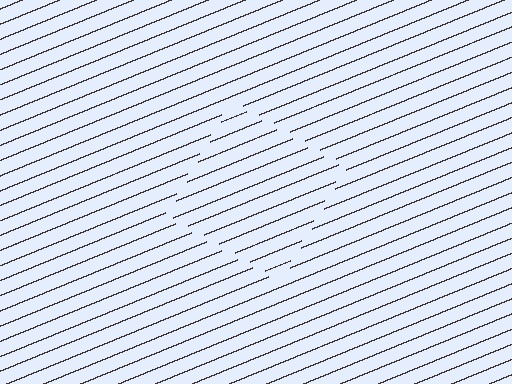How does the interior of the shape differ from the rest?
The interior of the shape contains the same grating, shifted by half a period — the contour is defined by the phase discontinuity where line-ends from the inner and outer gratings abut.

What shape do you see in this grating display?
An illusory square. The interior of the shape contains the same grating, shifted by half a period — the contour is defined by the phase discontinuity where line-ends from the inner and outer gratings abut.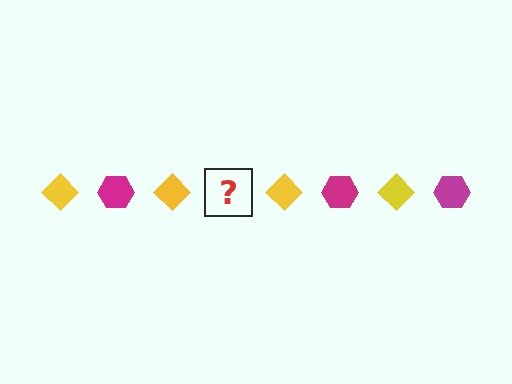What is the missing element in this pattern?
The missing element is a magenta hexagon.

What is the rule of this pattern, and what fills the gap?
The rule is that the pattern alternates between yellow diamond and magenta hexagon. The gap should be filled with a magenta hexagon.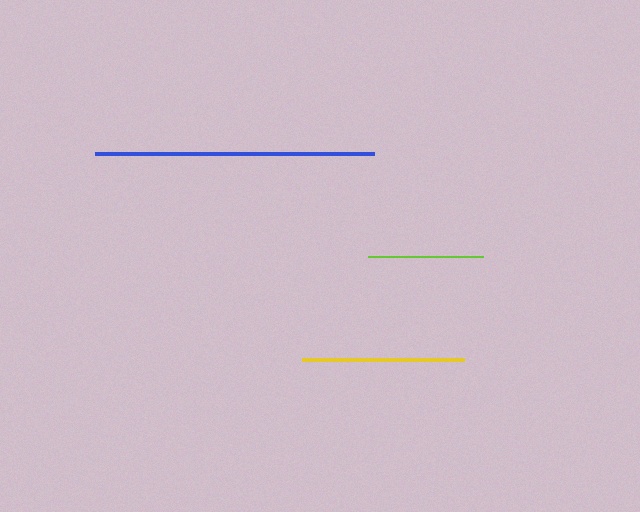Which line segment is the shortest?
The lime line is the shortest at approximately 115 pixels.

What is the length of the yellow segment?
The yellow segment is approximately 162 pixels long.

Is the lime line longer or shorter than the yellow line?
The yellow line is longer than the lime line.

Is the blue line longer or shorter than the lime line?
The blue line is longer than the lime line.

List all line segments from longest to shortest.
From longest to shortest: blue, yellow, lime.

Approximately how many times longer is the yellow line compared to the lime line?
The yellow line is approximately 1.4 times the length of the lime line.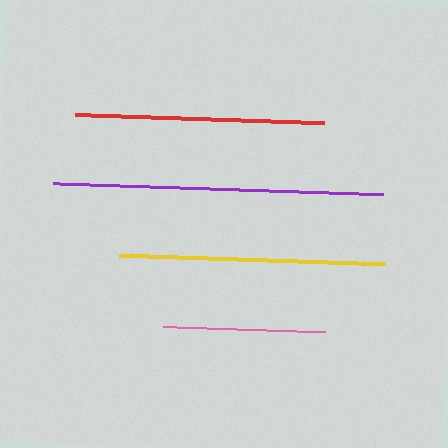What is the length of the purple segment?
The purple segment is approximately 330 pixels long.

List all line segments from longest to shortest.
From longest to shortest: purple, yellow, red, pink.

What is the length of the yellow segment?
The yellow segment is approximately 266 pixels long.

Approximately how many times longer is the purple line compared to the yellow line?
The purple line is approximately 1.2 times the length of the yellow line.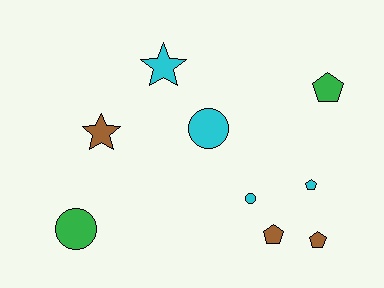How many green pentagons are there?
There is 1 green pentagon.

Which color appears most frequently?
Cyan, with 4 objects.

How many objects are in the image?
There are 9 objects.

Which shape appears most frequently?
Pentagon, with 4 objects.